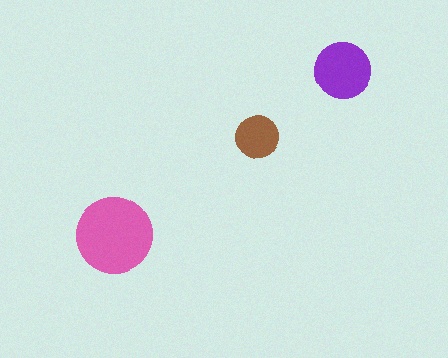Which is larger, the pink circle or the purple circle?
The pink one.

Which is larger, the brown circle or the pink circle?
The pink one.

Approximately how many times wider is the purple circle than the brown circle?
About 1.5 times wider.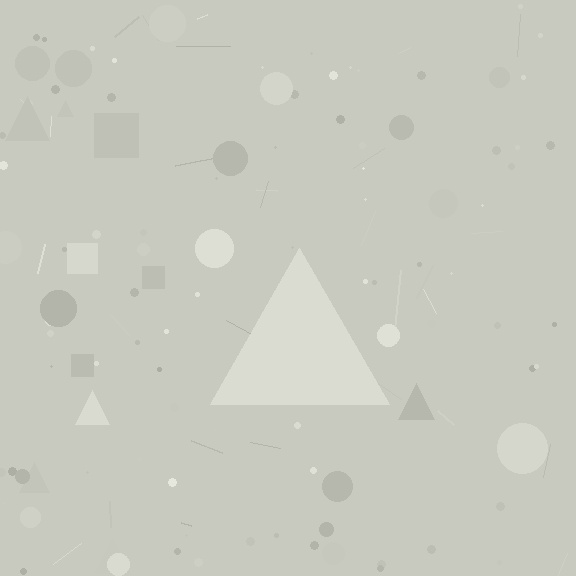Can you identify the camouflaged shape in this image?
The camouflaged shape is a triangle.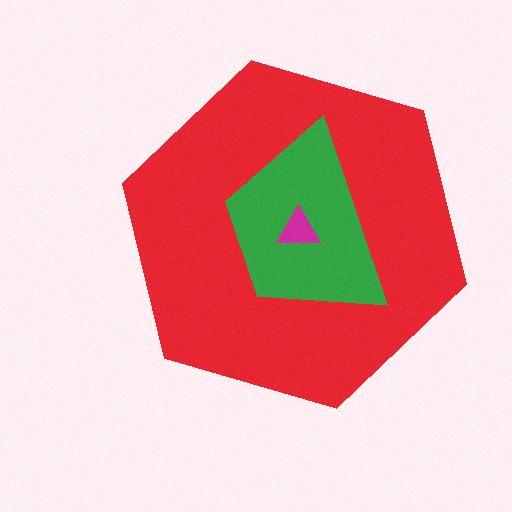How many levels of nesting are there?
3.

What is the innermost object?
The magenta triangle.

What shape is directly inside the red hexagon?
The green trapezoid.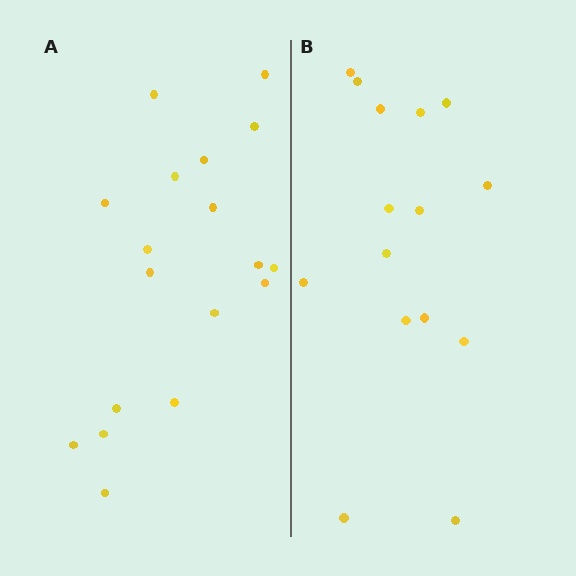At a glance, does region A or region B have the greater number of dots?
Region A (the left region) has more dots.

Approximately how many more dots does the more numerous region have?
Region A has just a few more — roughly 2 or 3 more dots than region B.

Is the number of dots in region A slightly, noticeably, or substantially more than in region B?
Region A has only slightly more — the two regions are fairly close. The ratio is roughly 1.2 to 1.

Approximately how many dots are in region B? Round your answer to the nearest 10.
About 20 dots. (The exact count is 15, which rounds to 20.)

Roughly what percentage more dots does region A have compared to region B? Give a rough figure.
About 20% more.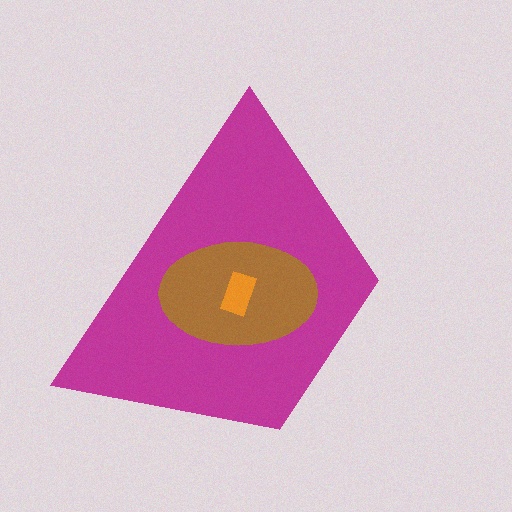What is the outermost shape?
The magenta trapezoid.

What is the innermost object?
The orange rectangle.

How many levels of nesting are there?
3.